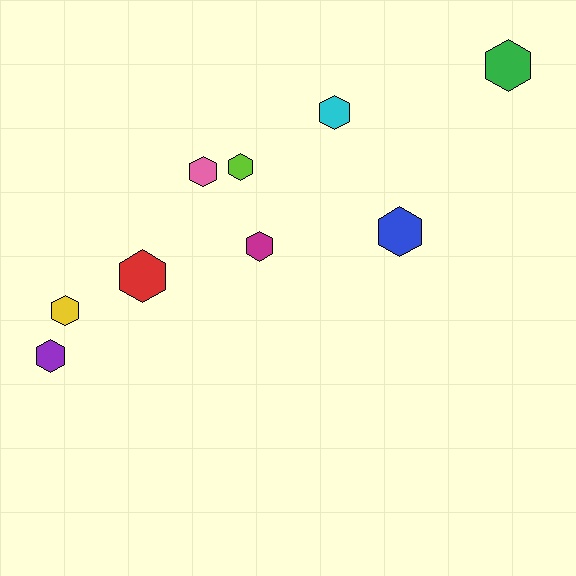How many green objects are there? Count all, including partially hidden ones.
There is 1 green object.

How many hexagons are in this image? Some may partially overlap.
There are 9 hexagons.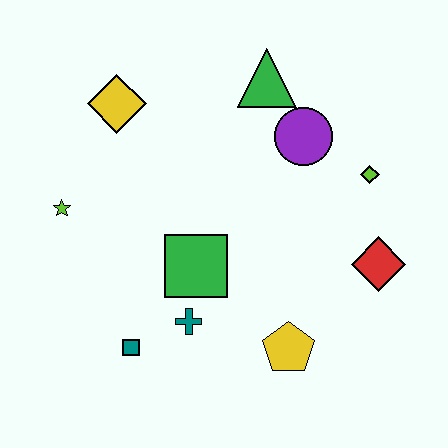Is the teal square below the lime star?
Yes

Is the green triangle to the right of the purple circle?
No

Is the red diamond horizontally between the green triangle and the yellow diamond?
No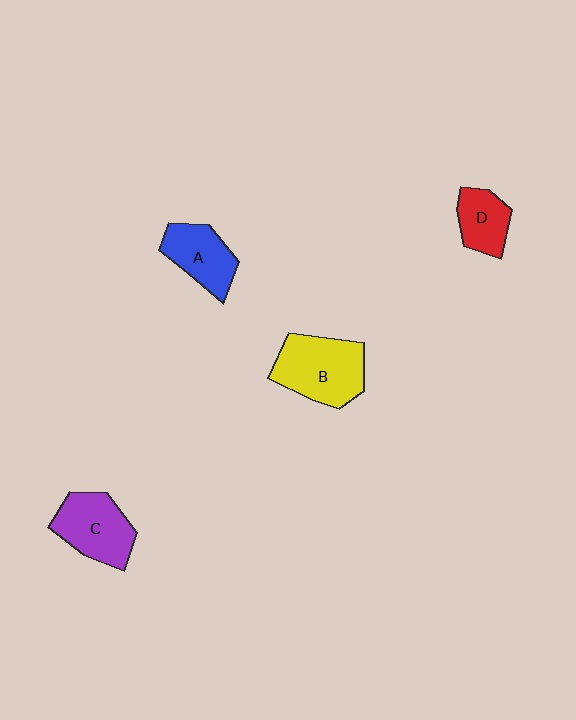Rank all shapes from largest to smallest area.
From largest to smallest: B (yellow), C (purple), A (blue), D (red).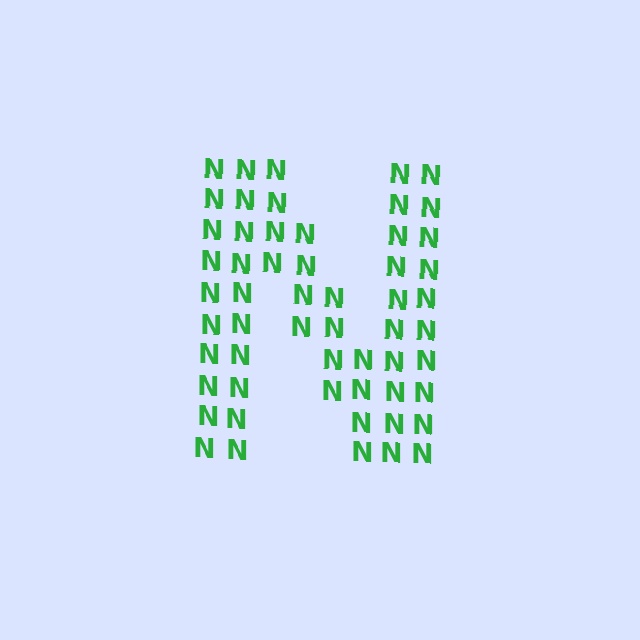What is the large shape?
The large shape is the letter N.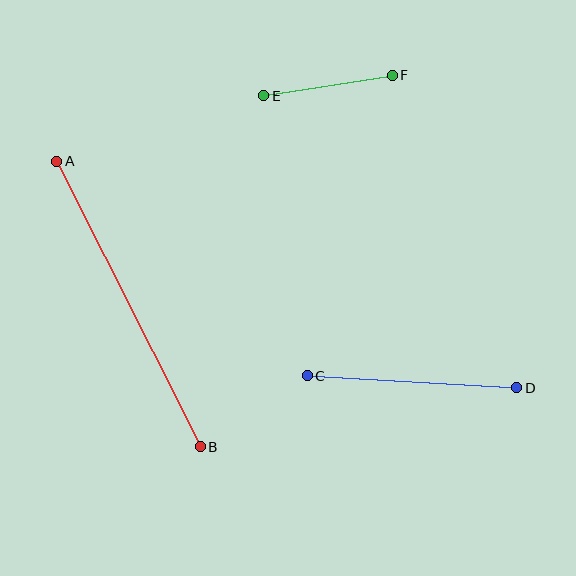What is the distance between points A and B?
The distance is approximately 320 pixels.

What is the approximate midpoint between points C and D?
The midpoint is at approximately (412, 382) pixels.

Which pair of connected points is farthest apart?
Points A and B are farthest apart.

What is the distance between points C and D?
The distance is approximately 210 pixels.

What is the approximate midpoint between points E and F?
The midpoint is at approximately (328, 85) pixels.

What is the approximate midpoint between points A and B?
The midpoint is at approximately (128, 304) pixels.